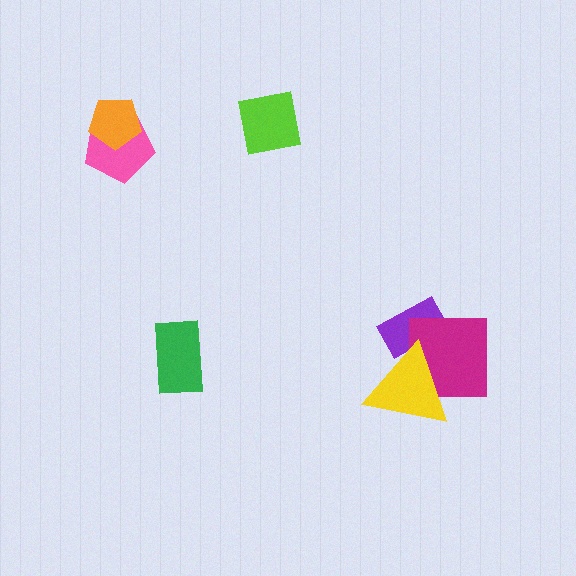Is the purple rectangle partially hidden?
Yes, it is partially covered by another shape.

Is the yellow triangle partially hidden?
No, no other shape covers it.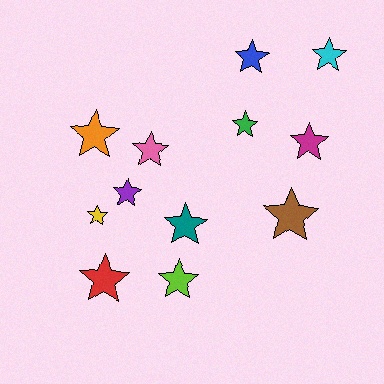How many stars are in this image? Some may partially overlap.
There are 12 stars.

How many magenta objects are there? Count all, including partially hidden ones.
There is 1 magenta object.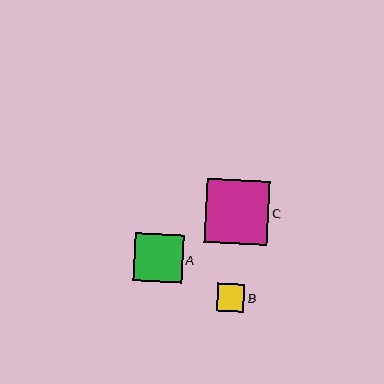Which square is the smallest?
Square B is the smallest with a size of approximately 28 pixels.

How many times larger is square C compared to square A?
Square C is approximately 1.3 times the size of square A.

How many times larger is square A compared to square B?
Square A is approximately 1.8 times the size of square B.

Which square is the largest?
Square C is the largest with a size of approximately 63 pixels.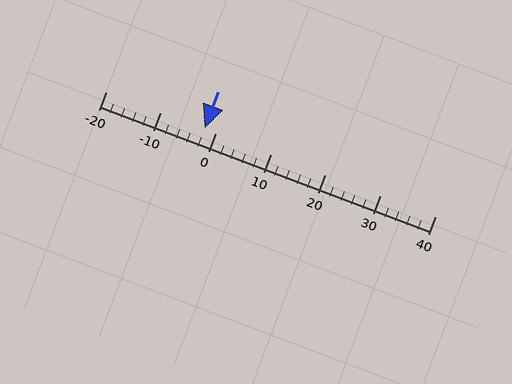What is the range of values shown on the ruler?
The ruler shows values from -20 to 40.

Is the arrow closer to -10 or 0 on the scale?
The arrow is closer to 0.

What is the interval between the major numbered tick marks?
The major tick marks are spaced 10 units apart.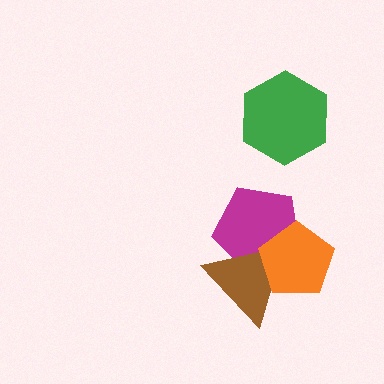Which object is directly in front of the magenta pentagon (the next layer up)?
The brown triangle is directly in front of the magenta pentagon.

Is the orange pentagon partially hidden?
No, no other shape covers it.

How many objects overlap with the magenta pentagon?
2 objects overlap with the magenta pentagon.